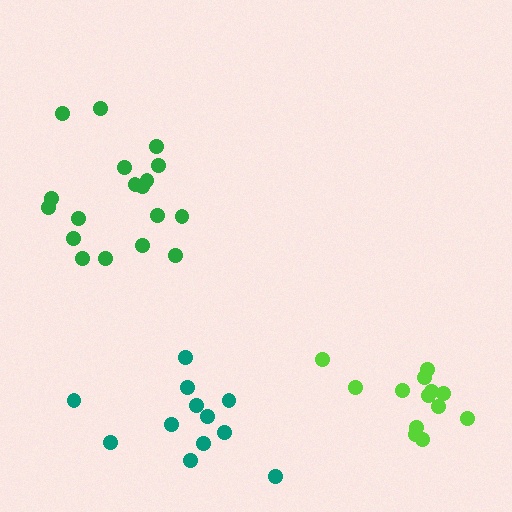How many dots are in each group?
Group 1: 13 dots, Group 2: 12 dots, Group 3: 18 dots (43 total).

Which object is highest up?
The green cluster is topmost.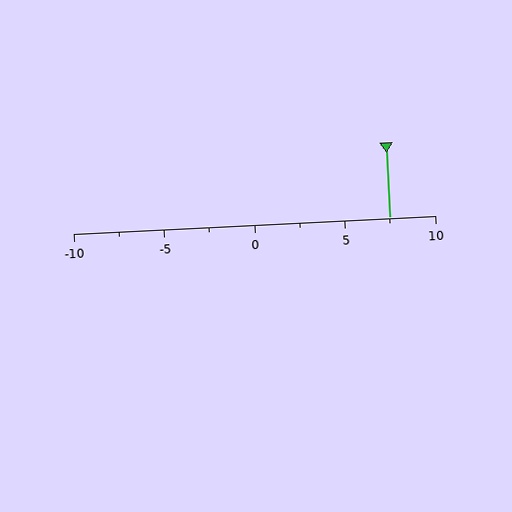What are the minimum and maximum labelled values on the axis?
The axis runs from -10 to 10.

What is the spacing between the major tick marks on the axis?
The major ticks are spaced 5 apart.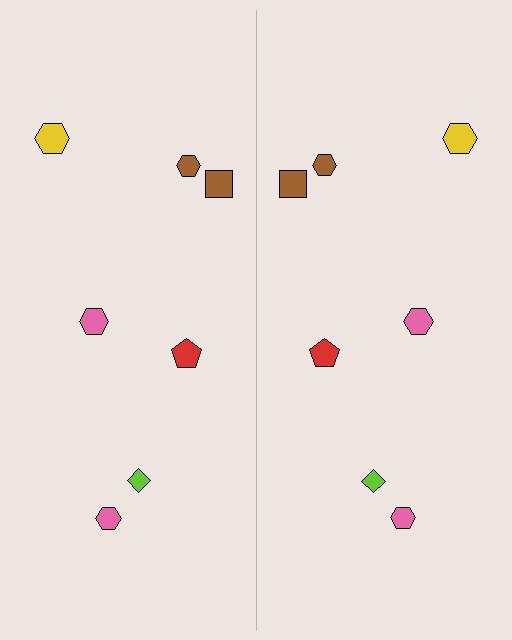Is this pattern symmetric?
Yes, this pattern has bilateral (reflection) symmetry.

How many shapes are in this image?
There are 14 shapes in this image.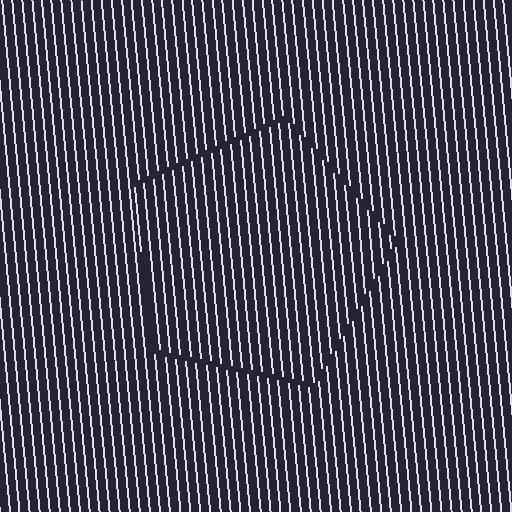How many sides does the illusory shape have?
5 sides — the line-ends trace a pentagon.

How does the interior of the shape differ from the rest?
The interior of the shape contains the same grating, shifted by half a period — the contour is defined by the phase discontinuity where line-ends from the inner and outer gratings abut.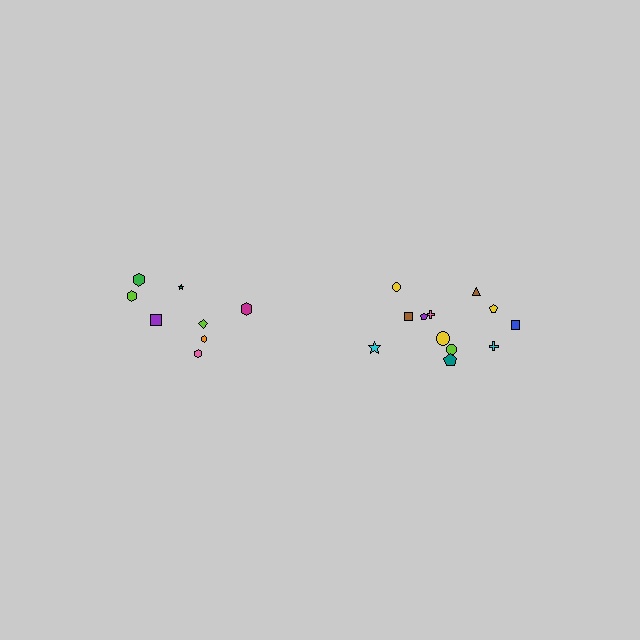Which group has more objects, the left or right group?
The right group.